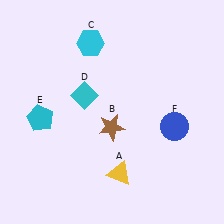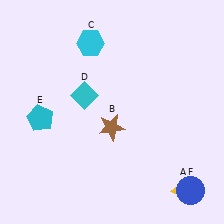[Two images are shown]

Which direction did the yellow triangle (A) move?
The yellow triangle (A) moved right.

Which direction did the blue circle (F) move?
The blue circle (F) moved down.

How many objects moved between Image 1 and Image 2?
2 objects moved between the two images.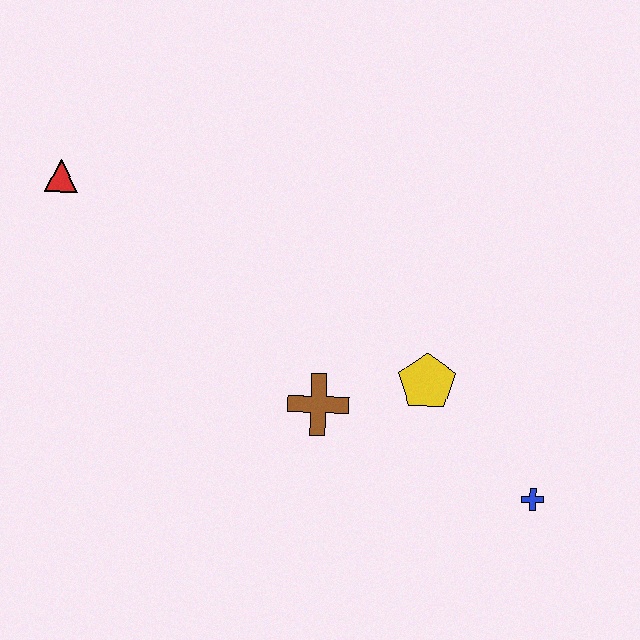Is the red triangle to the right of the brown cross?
No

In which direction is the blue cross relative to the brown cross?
The blue cross is to the right of the brown cross.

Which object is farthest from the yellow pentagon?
The red triangle is farthest from the yellow pentagon.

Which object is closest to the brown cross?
The yellow pentagon is closest to the brown cross.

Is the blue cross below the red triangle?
Yes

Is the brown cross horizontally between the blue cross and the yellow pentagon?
No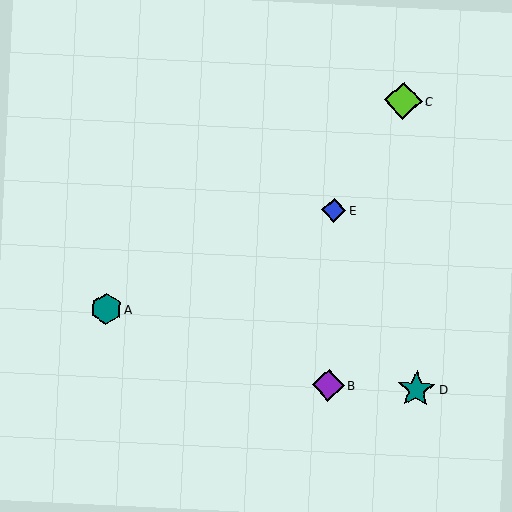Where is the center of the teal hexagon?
The center of the teal hexagon is at (106, 309).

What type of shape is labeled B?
Shape B is a purple diamond.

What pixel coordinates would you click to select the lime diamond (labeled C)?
Click at (403, 101) to select the lime diamond C.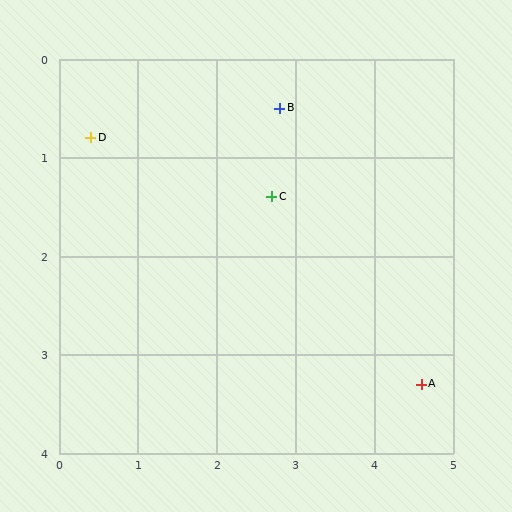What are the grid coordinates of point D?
Point D is at approximately (0.4, 0.8).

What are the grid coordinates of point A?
Point A is at approximately (4.6, 3.3).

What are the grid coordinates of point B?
Point B is at approximately (2.8, 0.5).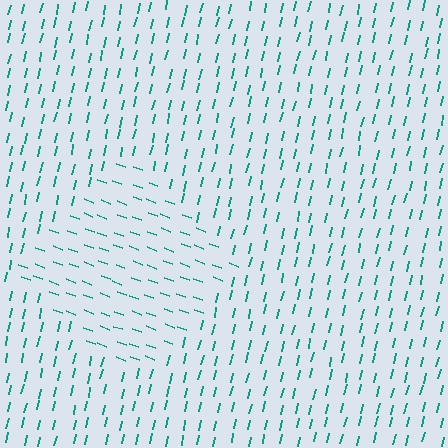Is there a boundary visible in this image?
Yes, there is a texture boundary formed by a change in line orientation.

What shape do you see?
I see a diamond.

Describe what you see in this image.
The image is filled with small teal line segments. A diamond region in the image has lines oriented differently from the surrounding lines, creating a visible texture boundary.